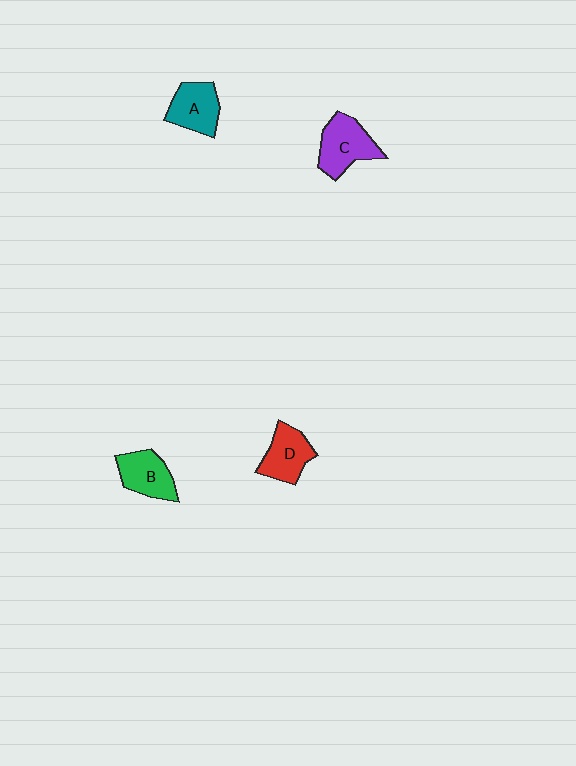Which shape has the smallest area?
Shape D (red).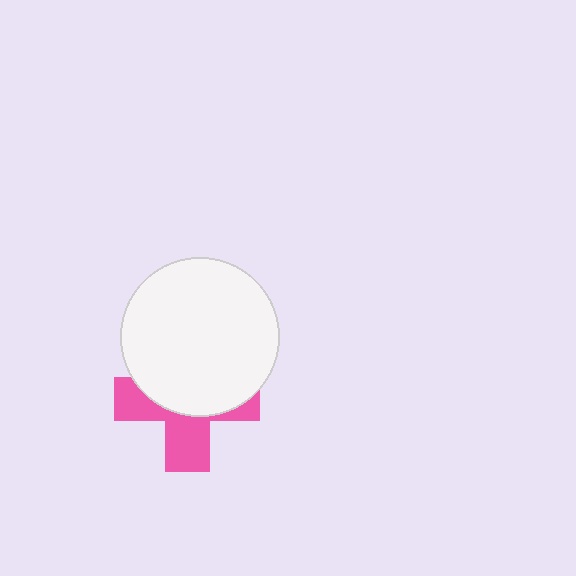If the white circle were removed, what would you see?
You would see the complete pink cross.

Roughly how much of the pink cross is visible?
A small part of it is visible (roughly 44%).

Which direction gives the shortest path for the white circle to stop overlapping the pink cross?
Moving up gives the shortest separation.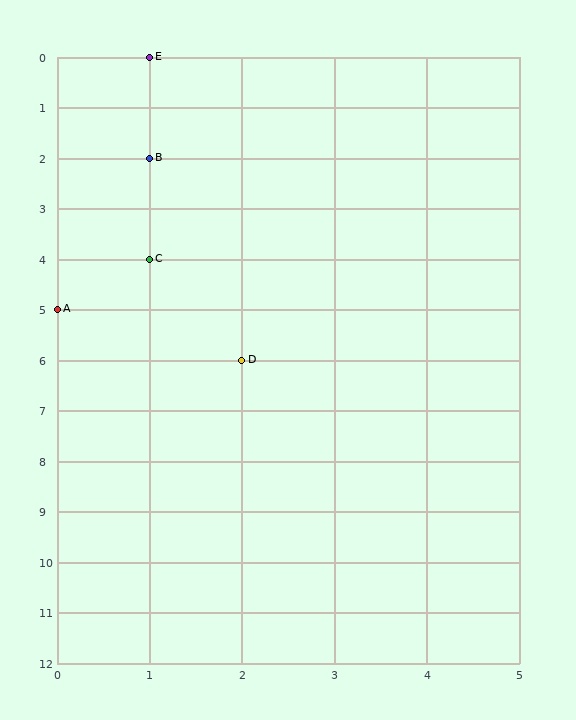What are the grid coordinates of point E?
Point E is at grid coordinates (1, 0).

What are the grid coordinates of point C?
Point C is at grid coordinates (1, 4).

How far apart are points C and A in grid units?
Points C and A are 1 column and 1 row apart (about 1.4 grid units diagonally).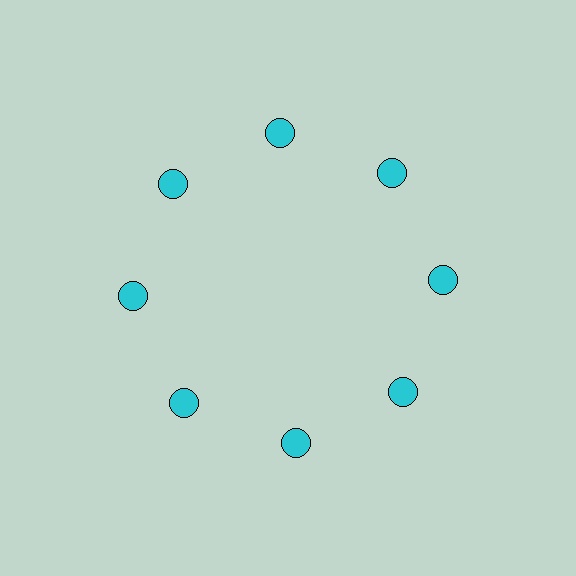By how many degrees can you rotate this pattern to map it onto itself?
The pattern maps onto itself every 45 degrees of rotation.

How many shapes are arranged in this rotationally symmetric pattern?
There are 8 shapes, arranged in 8 groups of 1.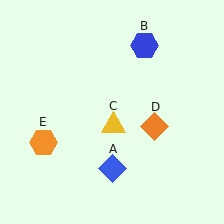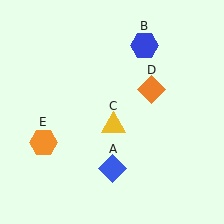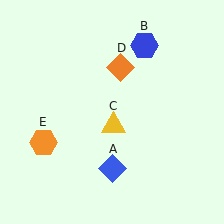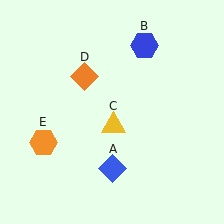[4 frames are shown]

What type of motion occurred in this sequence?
The orange diamond (object D) rotated counterclockwise around the center of the scene.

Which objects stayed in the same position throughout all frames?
Blue diamond (object A) and blue hexagon (object B) and yellow triangle (object C) and orange hexagon (object E) remained stationary.